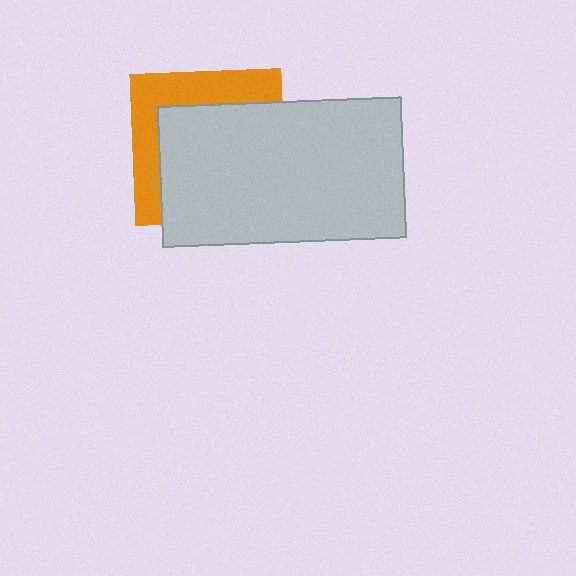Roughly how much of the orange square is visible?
A small part of it is visible (roughly 36%).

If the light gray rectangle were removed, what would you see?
You would see the complete orange square.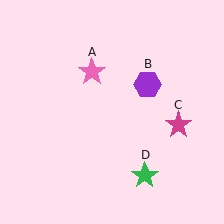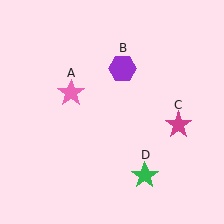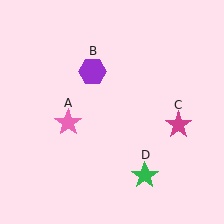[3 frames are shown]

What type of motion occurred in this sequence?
The pink star (object A), purple hexagon (object B) rotated counterclockwise around the center of the scene.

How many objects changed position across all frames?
2 objects changed position: pink star (object A), purple hexagon (object B).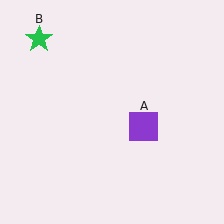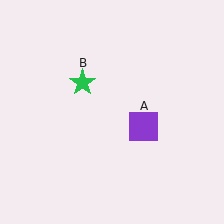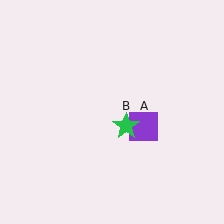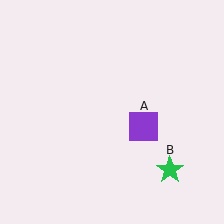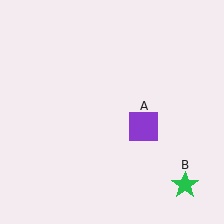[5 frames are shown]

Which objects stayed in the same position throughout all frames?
Purple square (object A) remained stationary.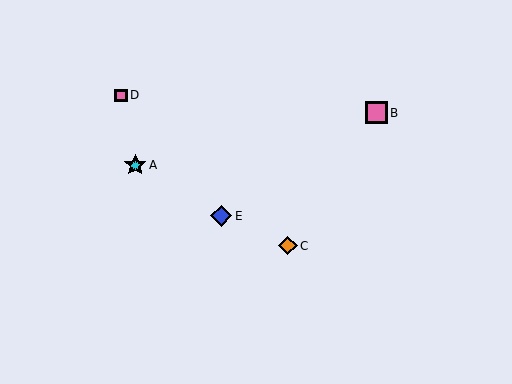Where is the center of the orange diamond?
The center of the orange diamond is at (288, 246).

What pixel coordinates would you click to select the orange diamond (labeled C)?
Click at (288, 246) to select the orange diamond C.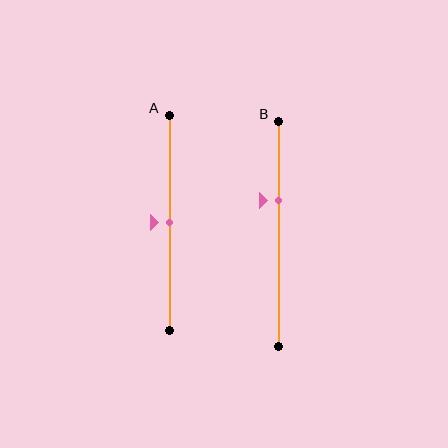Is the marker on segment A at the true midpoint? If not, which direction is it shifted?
Yes, the marker on segment A is at the true midpoint.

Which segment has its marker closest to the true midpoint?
Segment A has its marker closest to the true midpoint.